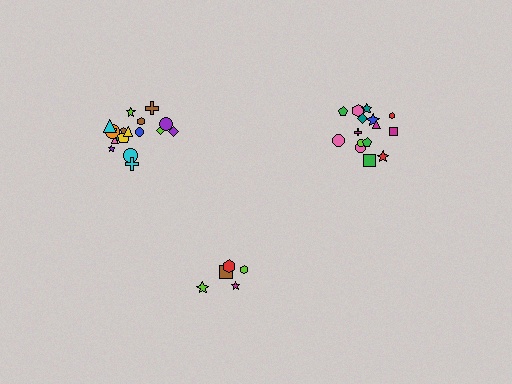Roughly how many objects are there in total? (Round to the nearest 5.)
Roughly 40 objects in total.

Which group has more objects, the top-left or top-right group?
The top-left group.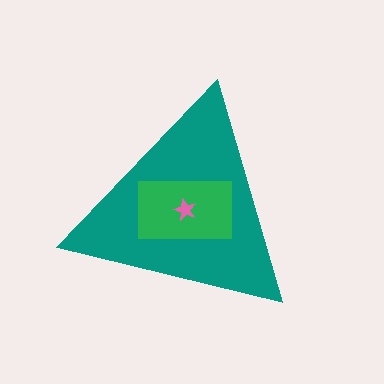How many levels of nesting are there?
3.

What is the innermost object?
The pink star.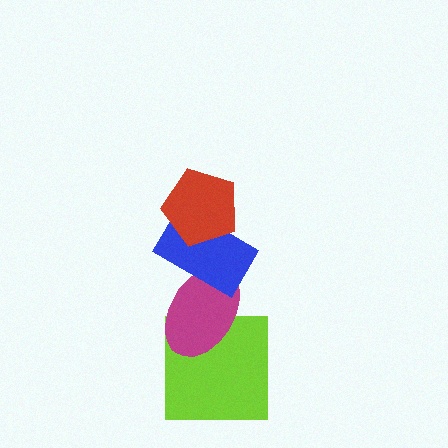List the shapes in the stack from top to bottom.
From top to bottom: the red pentagon, the blue rectangle, the magenta ellipse, the lime square.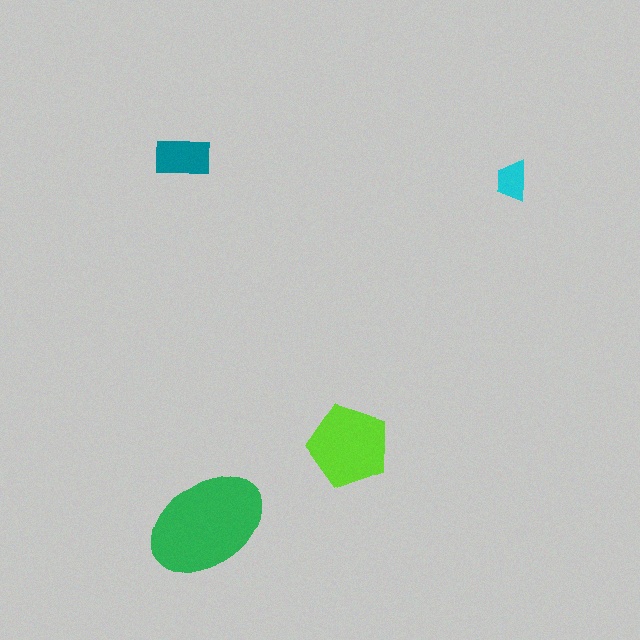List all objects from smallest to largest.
The cyan trapezoid, the teal rectangle, the lime pentagon, the green ellipse.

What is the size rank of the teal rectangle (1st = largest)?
3rd.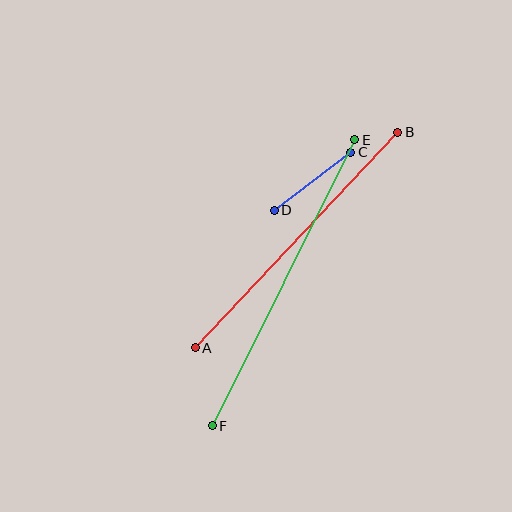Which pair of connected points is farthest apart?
Points E and F are farthest apart.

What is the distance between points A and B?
The distance is approximately 296 pixels.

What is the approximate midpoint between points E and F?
The midpoint is at approximately (283, 283) pixels.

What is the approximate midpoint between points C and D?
The midpoint is at approximately (313, 181) pixels.